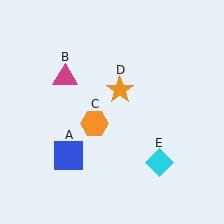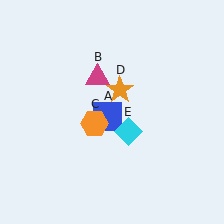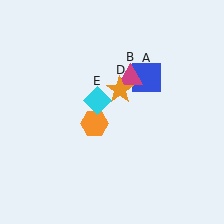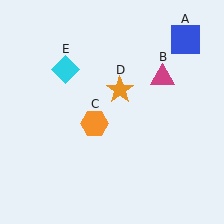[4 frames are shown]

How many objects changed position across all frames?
3 objects changed position: blue square (object A), magenta triangle (object B), cyan diamond (object E).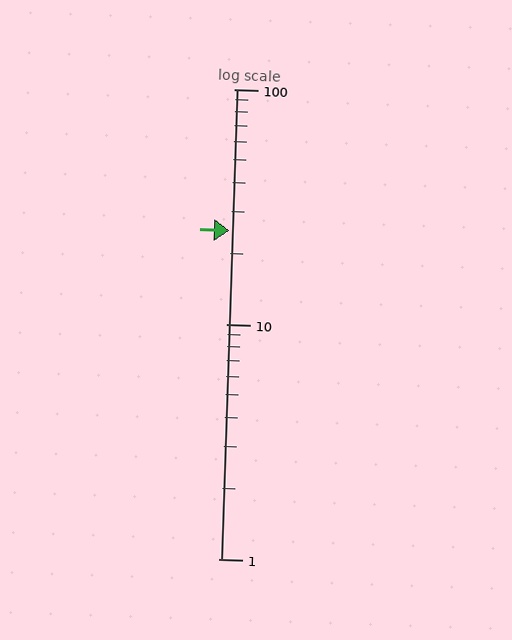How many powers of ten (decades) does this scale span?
The scale spans 2 decades, from 1 to 100.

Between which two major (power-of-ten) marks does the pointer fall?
The pointer is between 10 and 100.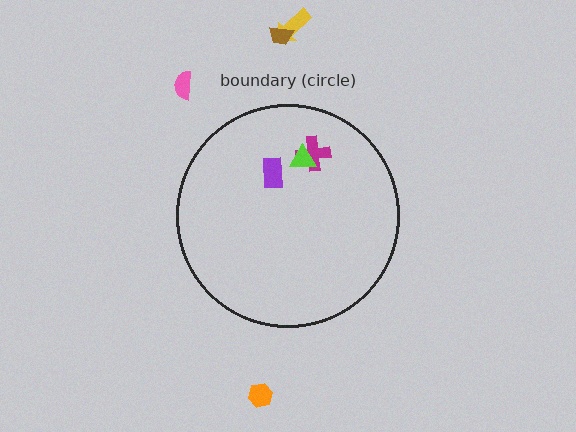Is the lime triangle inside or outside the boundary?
Inside.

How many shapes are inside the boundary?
3 inside, 4 outside.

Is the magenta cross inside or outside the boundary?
Inside.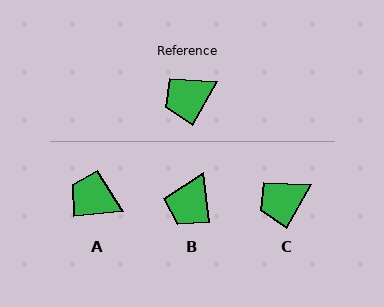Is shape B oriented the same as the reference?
No, it is off by about 37 degrees.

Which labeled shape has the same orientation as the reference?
C.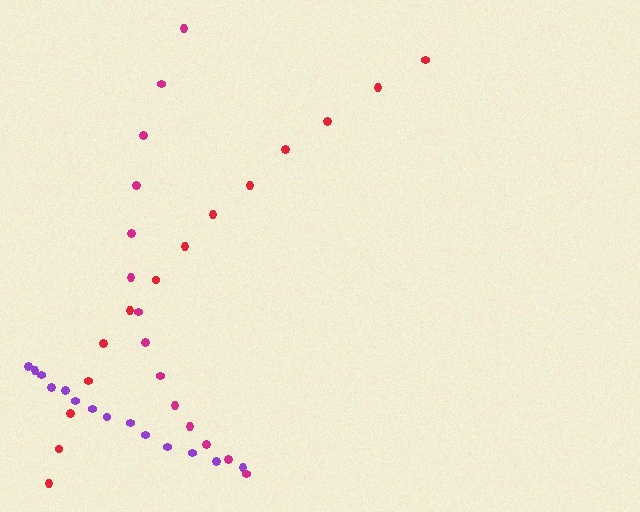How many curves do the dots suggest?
There are 3 distinct paths.